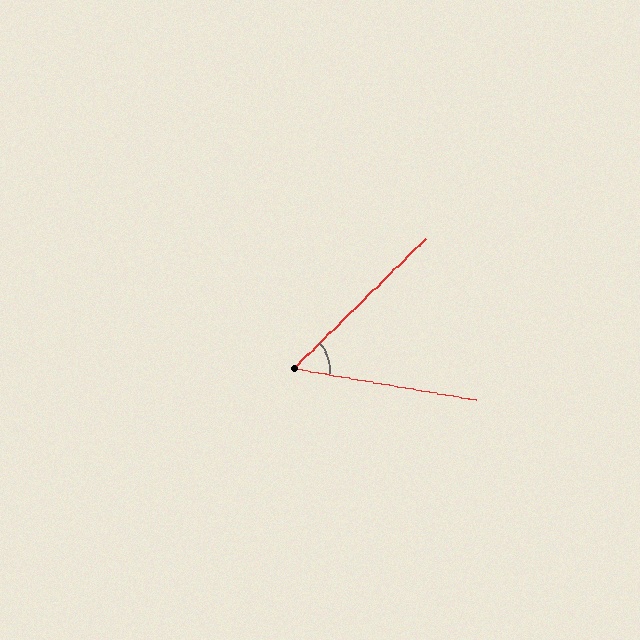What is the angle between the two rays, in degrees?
Approximately 54 degrees.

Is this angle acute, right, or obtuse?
It is acute.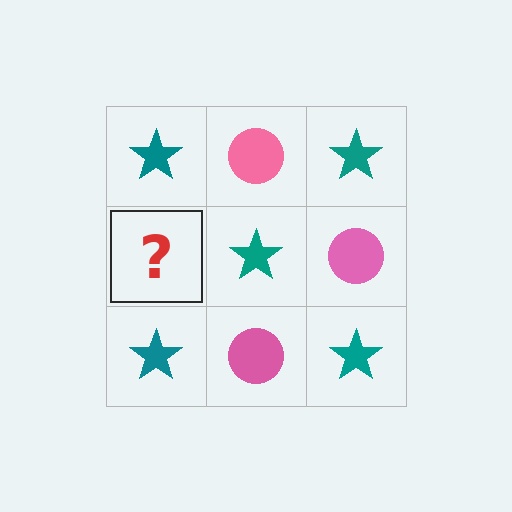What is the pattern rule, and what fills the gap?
The rule is that it alternates teal star and pink circle in a checkerboard pattern. The gap should be filled with a pink circle.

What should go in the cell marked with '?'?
The missing cell should contain a pink circle.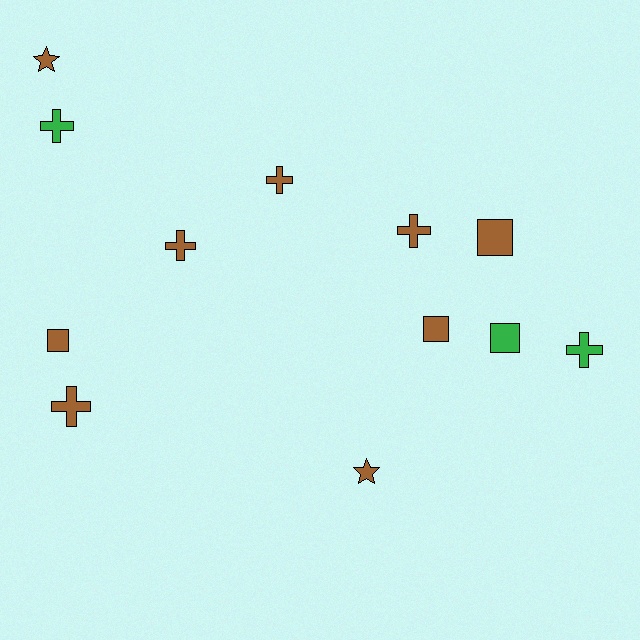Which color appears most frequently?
Brown, with 9 objects.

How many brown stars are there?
There are 2 brown stars.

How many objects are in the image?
There are 12 objects.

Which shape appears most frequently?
Cross, with 6 objects.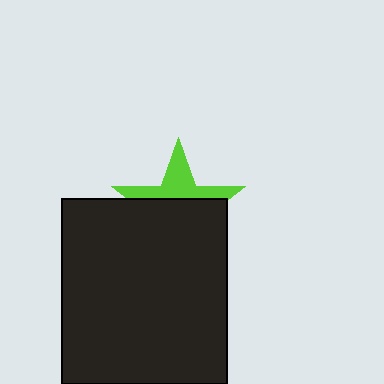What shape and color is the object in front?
The object in front is a black rectangle.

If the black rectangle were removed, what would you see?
You would see the complete lime star.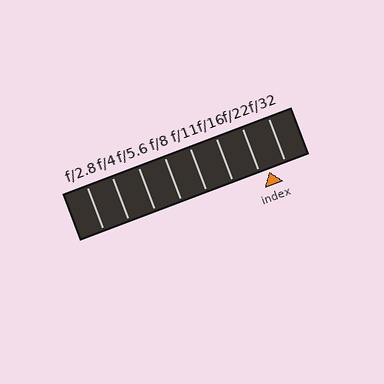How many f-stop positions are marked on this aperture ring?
There are 8 f-stop positions marked.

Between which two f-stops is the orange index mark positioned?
The index mark is between f/22 and f/32.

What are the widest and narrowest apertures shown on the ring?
The widest aperture shown is f/2.8 and the narrowest is f/32.